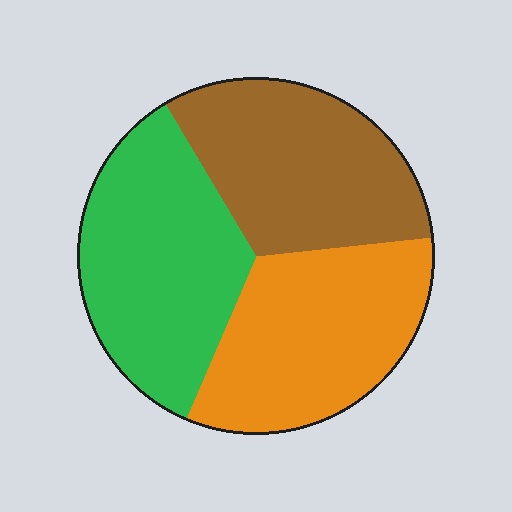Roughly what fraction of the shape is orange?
Orange takes up about one third (1/3) of the shape.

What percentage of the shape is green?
Green takes up between a third and a half of the shape.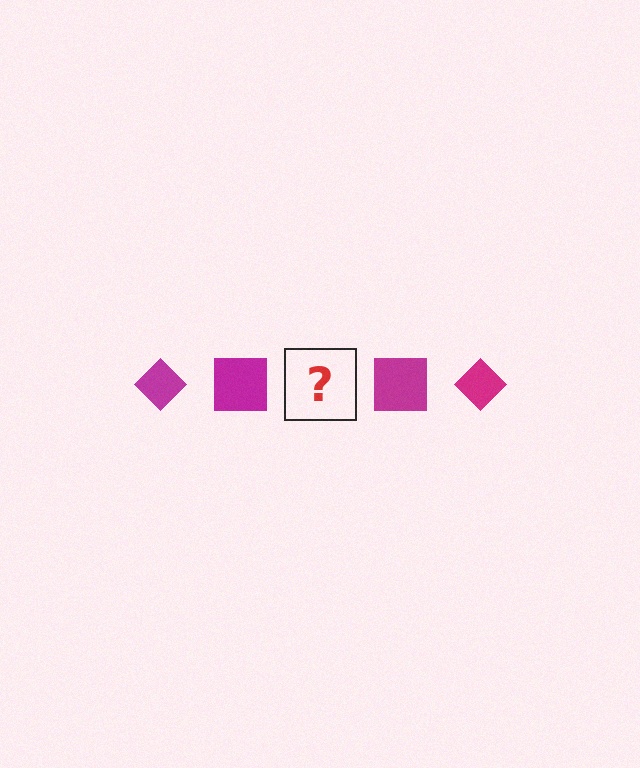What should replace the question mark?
The question mark should be replaced with a magenta diamond.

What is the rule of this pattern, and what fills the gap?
The rule is that the pattern cycles through diamond, square shapes in magenta. The gap should be filled with a magenta diamond.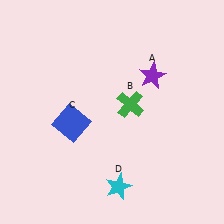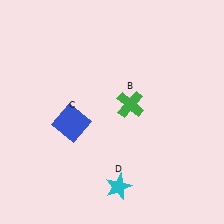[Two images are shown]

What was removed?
The purple star (A) was removed in Image 2.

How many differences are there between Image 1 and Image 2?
There is 1 difference between the two images.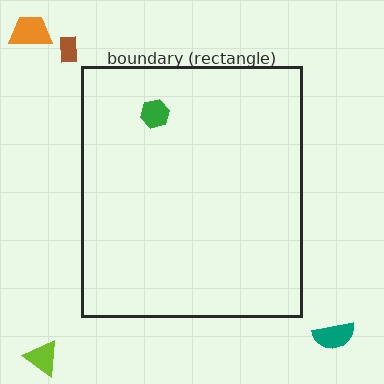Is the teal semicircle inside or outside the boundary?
Outside.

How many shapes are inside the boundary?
1 inside, 4 outside.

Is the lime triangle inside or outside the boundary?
Outside.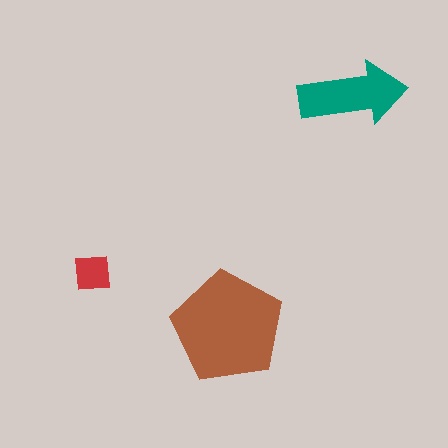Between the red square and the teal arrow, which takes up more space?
The teal arrow.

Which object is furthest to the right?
The teal arrow is rightmost.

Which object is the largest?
The brown pentagon.